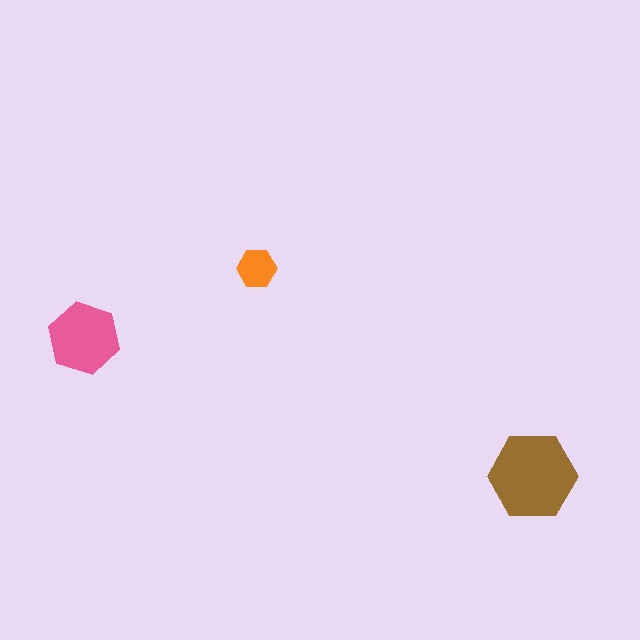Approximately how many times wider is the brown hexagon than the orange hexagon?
About 2 times wider.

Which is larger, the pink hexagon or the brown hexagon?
The brown one.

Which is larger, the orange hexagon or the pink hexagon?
The pink one.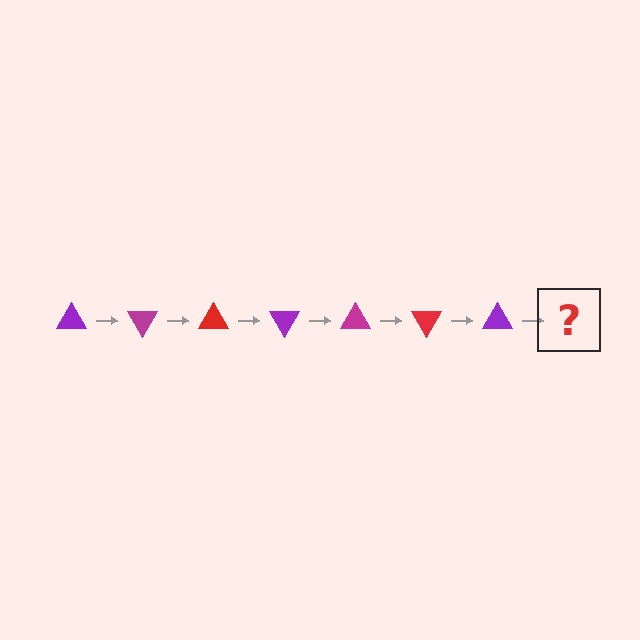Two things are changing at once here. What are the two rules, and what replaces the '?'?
The two rules are that it rotates 60 degrees each step and the color cycles through purple, magenta, and red. The '?' should be a magenta triangle, rotated 420 degrees from the start.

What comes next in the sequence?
The next element should be a magenta triangle, rotated 420 degrees from the start.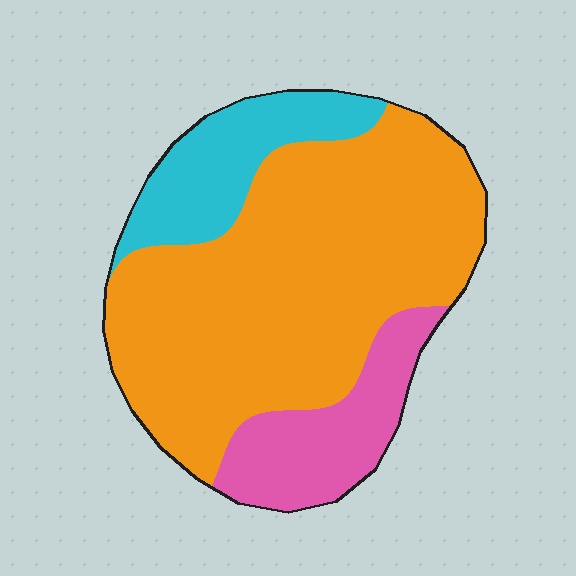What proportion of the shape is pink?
Pink takes up between a sixth and a third of the shape.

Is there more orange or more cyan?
Orange.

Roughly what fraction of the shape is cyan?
Cyan covers roughly 15% of the shape.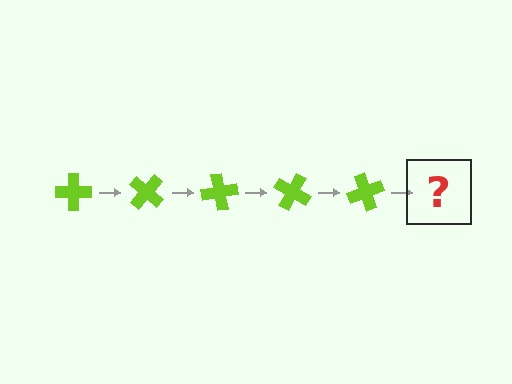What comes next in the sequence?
The next element should be a lime cross rotated 200 degrees.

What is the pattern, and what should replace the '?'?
The pattern is that the cross rotates 40 degrees each step. The '?' should be a lime cross rotated 200 degrees.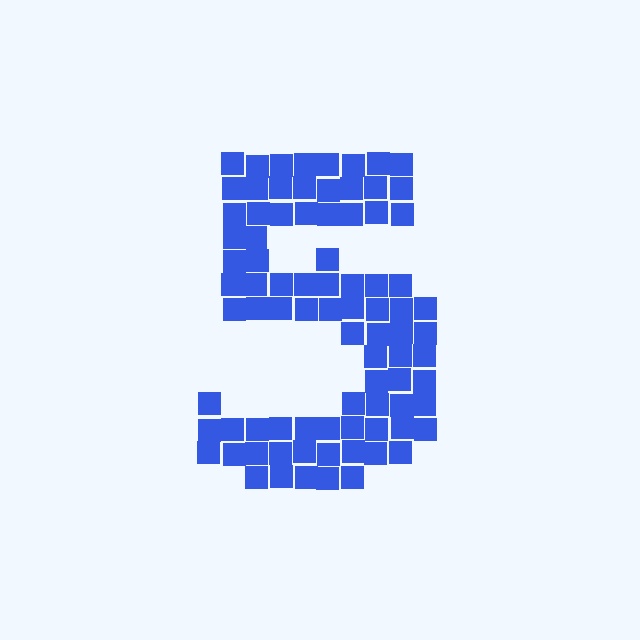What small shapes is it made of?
It is made of small squares.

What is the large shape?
The large shape is the digit 5.